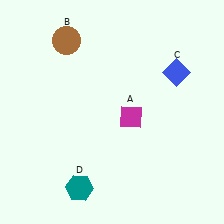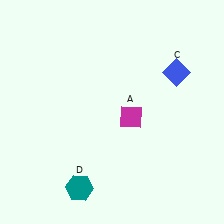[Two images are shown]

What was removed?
The brown circle (B) was removed in Image 2.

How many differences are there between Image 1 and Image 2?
There is 1 difference between the two images.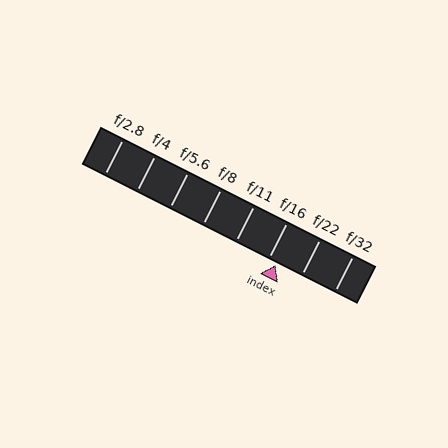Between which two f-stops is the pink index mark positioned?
The index mark is between f/16 and f/22.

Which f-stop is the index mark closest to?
The index mark is closest to f/16.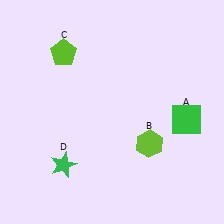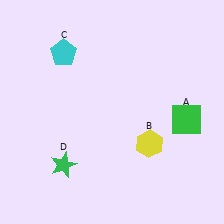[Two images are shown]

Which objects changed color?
B changed from lime to yellow. C changed from lime to cyan.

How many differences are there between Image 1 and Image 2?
There are 2 differences between the two images.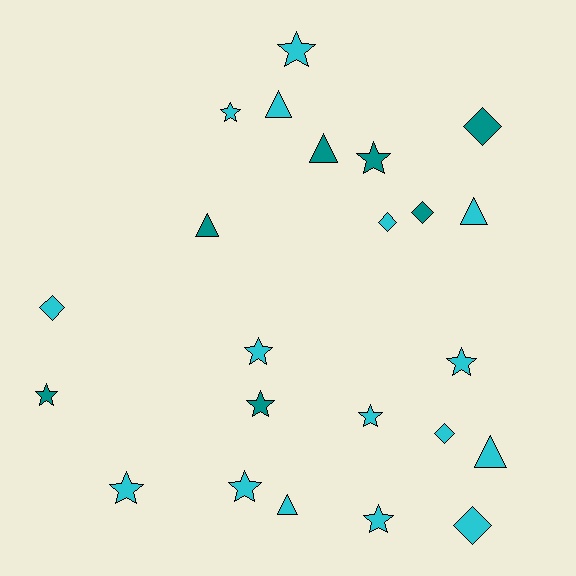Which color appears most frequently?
Cyan, with 16 objects.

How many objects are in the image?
There are 23 objects.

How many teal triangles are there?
There are 2 teal triangles.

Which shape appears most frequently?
Star, with 11 objects.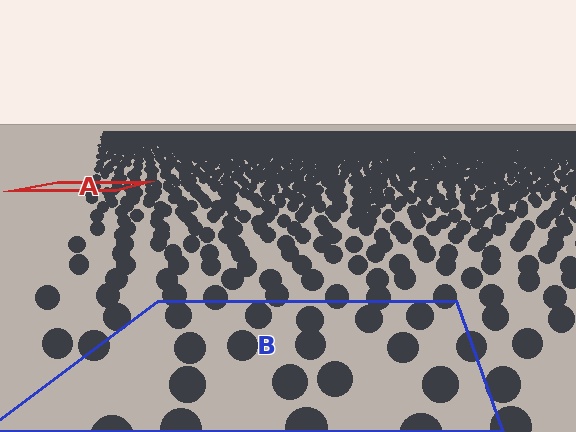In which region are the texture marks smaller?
The texture marks are smaller in region A, because it is farther away.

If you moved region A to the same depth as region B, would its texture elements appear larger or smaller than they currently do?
They would appear larger. At a closer depth, the same texture elements are projected at a bigger on-screen size.